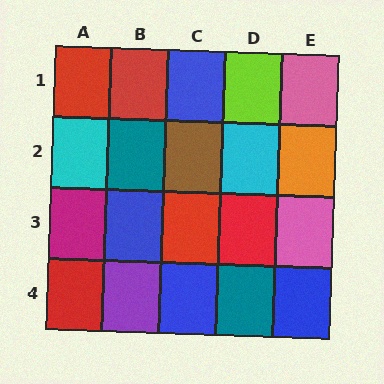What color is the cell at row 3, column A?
Magenta.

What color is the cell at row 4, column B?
Purple.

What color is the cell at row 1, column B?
Red.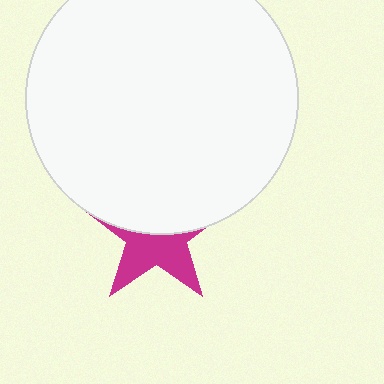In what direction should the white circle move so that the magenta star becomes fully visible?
The white circle should move up. That is the shortest direction to clear the overlap and leave the magenta star fully visible.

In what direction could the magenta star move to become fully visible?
The magenta star could move down. That would shift it out from behind the white circle entirely.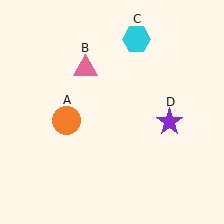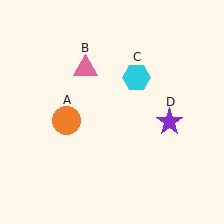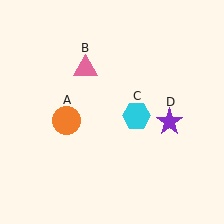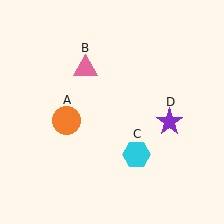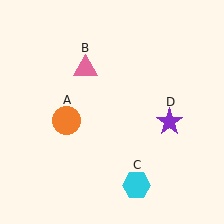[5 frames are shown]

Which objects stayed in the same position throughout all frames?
Orange circle (object A) and pink triangle (object B) and purple star (object D) remained stationary.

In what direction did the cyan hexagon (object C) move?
The cyan hexagon (object C) moved down.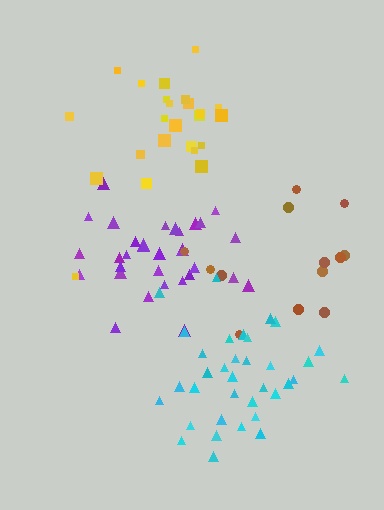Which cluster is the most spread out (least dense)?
Brown.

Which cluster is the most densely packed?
Purple.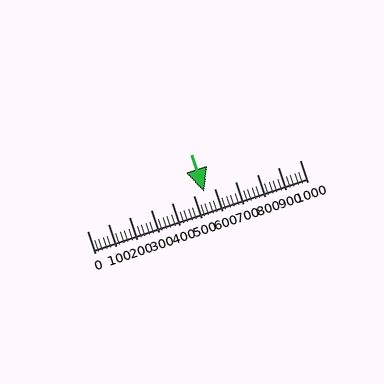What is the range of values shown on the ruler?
The ruler shows values from 0 to 1000.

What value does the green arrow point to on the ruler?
The green arrow points to approximately 550.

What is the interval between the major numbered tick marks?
The major tick marks are spaced 100 units apart.